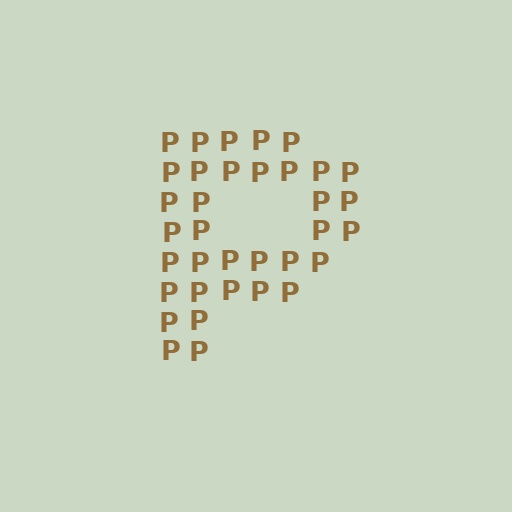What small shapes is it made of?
It is made of small letter P's.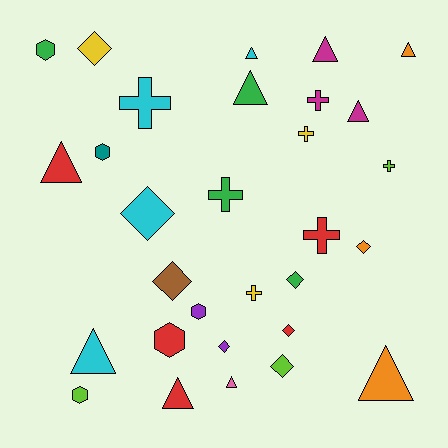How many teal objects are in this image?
There is 1 teal object.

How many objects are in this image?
There are 30 objects.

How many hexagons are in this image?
There are 5 hexagons.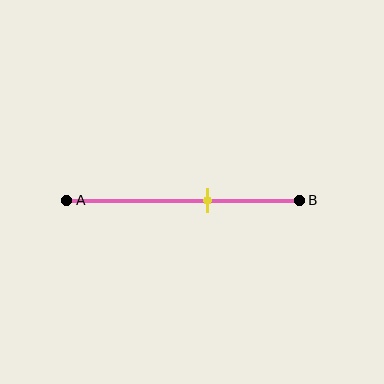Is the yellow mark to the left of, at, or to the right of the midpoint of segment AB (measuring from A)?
The yellow mark is to the right of the midpoint of segment AB.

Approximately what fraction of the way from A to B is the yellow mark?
The yellow mark is approximately 60% of the way from A to B.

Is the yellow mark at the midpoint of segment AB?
No, the mark is at about 60% from A, not at the 50% midpoint.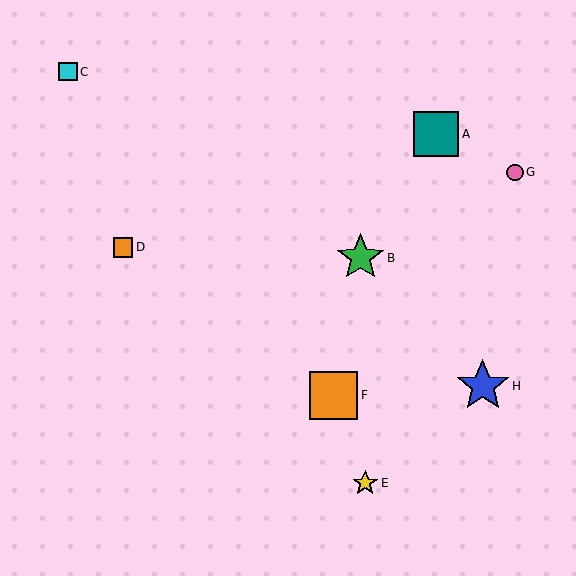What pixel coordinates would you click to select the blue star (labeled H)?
Click at (483, 386) to select the blue star H.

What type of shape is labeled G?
Shape G is a pink circle.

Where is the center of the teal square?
The center of the teal square is at (436, 134).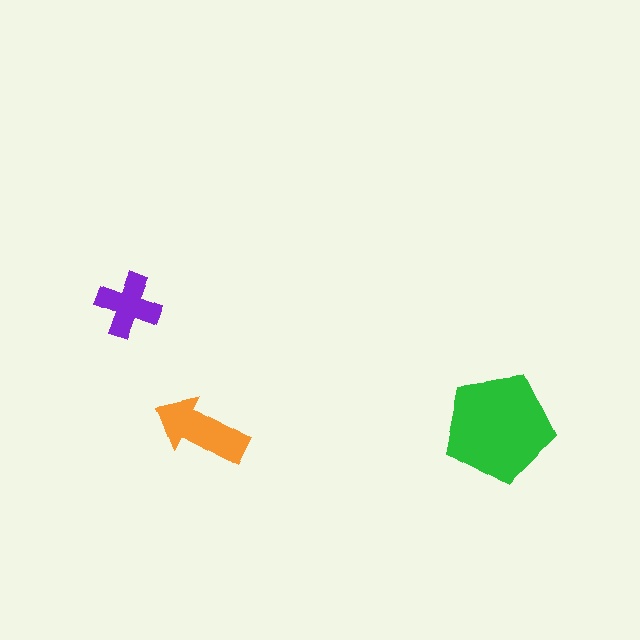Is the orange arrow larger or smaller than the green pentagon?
Smaller.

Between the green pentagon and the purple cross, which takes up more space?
The green pentagon.